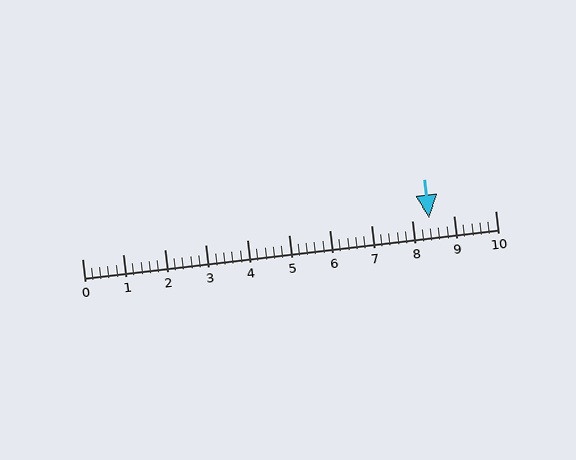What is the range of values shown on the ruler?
The ruler shows values from 0 to 10.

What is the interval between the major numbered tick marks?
The major tick marks are spaced 1 units apart.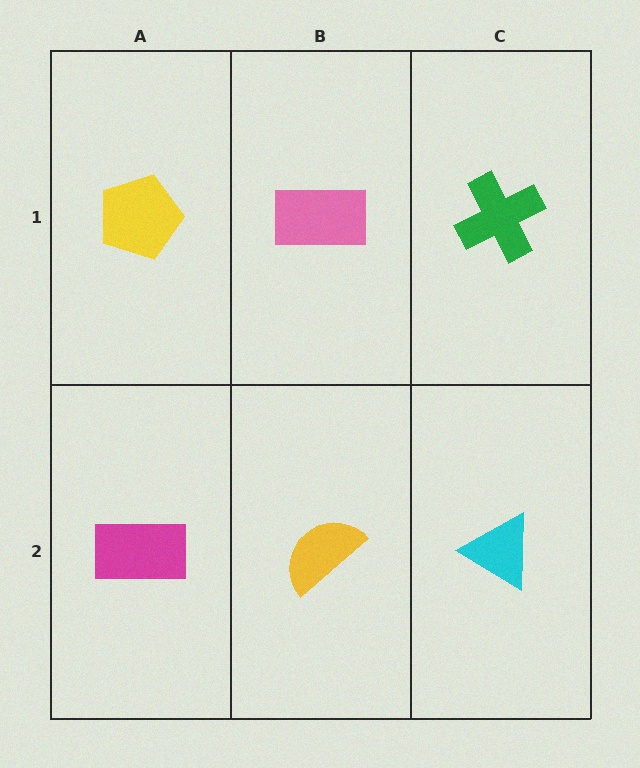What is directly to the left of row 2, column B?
A magenta rectangle.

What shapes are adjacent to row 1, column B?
A yellow semicircle (row 2, column B), a yellow pentagon (row 1, column A), a green cross (row 1, column C).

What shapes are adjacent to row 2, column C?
A green cross (row 1, column C), a yellow semicircle (row 2, column B).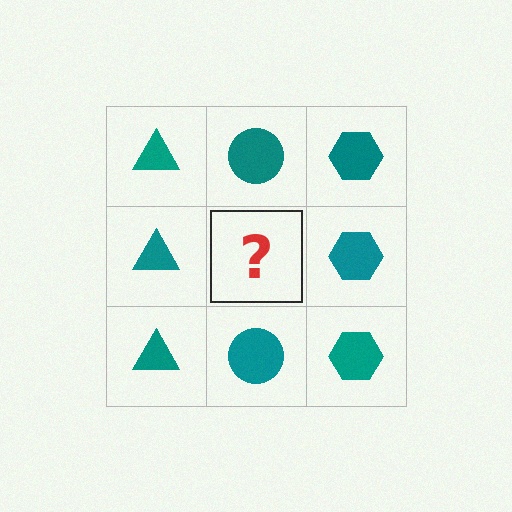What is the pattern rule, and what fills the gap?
The rule is that each column has a consistent shape. The gap should be filled with a teal circle.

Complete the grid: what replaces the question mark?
The question mark should be replaced with a teal circle.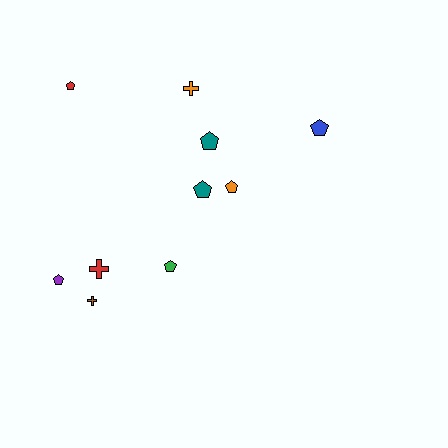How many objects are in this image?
There are 10 objects.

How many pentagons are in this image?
There are 7 pentagons.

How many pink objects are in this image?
There are no pink objects.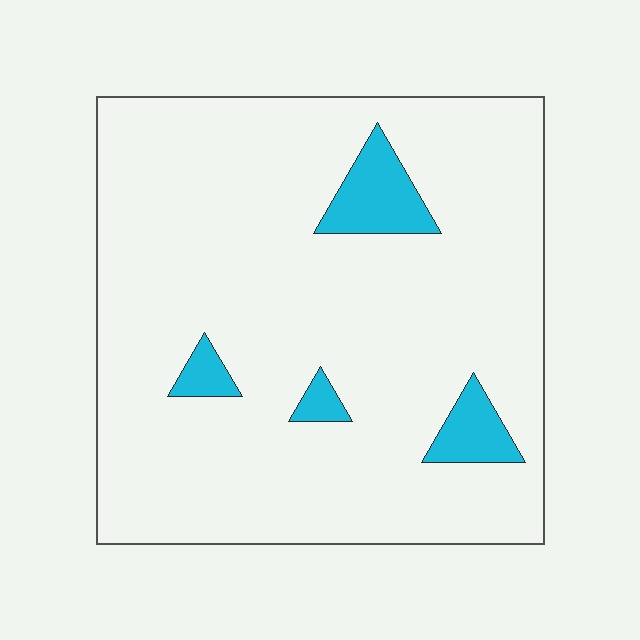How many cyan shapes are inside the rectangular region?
4.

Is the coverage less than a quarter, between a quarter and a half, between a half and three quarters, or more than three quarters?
Less than a quarter.